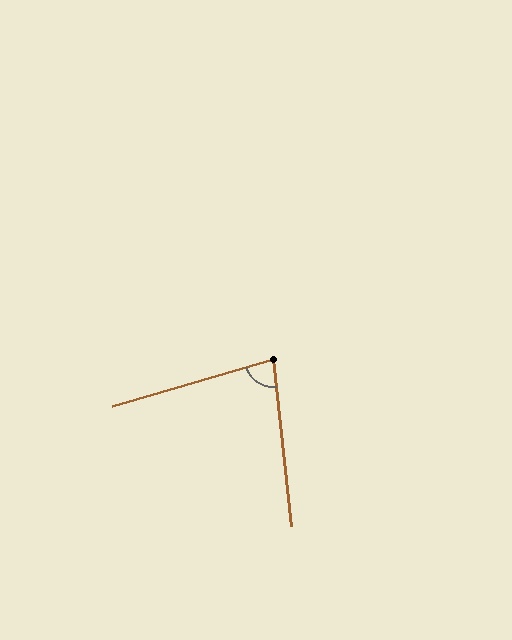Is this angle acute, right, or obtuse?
It is acute.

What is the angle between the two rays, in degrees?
Approximately 80 degrees.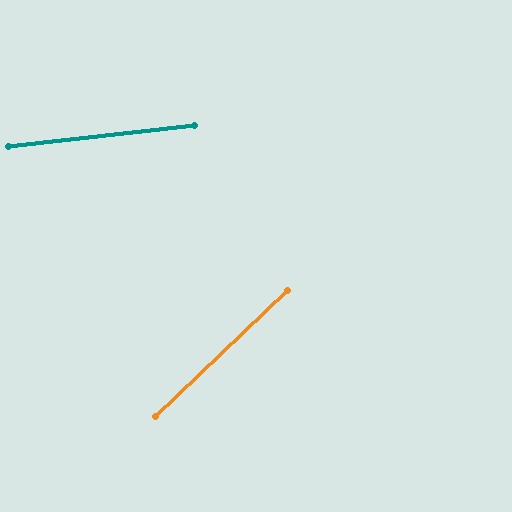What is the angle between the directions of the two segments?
Approximately 38 degrees.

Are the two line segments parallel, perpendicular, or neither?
Neither parallel nor perpendicular — they differ by about 38°.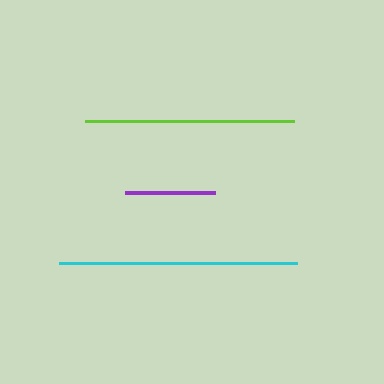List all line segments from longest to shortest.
From longest to shortest: cyan, lime, purple.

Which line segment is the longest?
The cyan line is the longest at approximately 238 pixels.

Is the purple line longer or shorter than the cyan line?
The cyan line is longer than the purple line.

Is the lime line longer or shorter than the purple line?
The lime line is longer than the purple line.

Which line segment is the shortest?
The purple line is the shortest at approximately 89 pixels.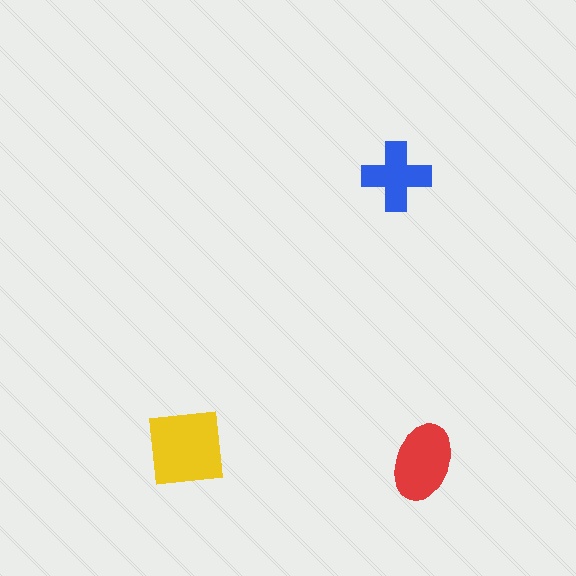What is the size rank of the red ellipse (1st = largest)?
2nd.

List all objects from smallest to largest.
The blue cross, the red ellipse, the yellow square.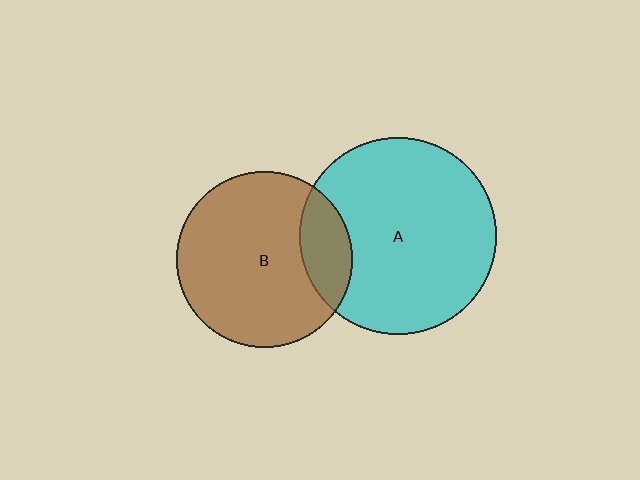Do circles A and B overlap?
Yes.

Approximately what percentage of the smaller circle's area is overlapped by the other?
Approximately 20%.